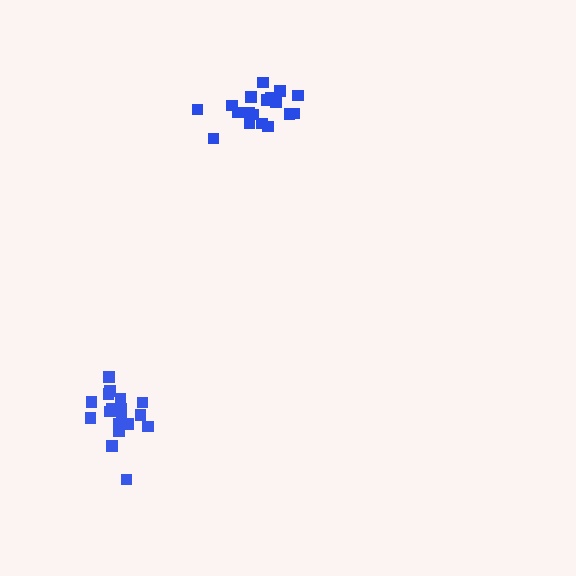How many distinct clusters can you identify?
There are 2 distinct clusters.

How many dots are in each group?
Group 1: 18 dots, Group 2: 18 dots (36 total).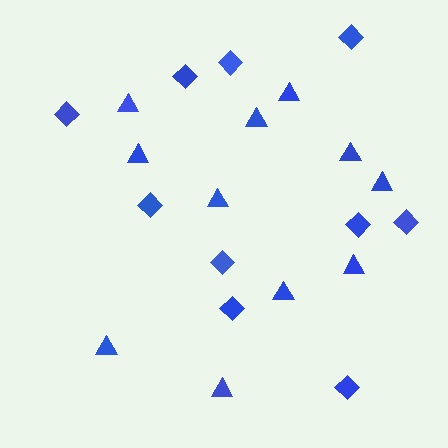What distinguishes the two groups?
There are 2 groups: one group of triangles (11) and one group of diamonds (10).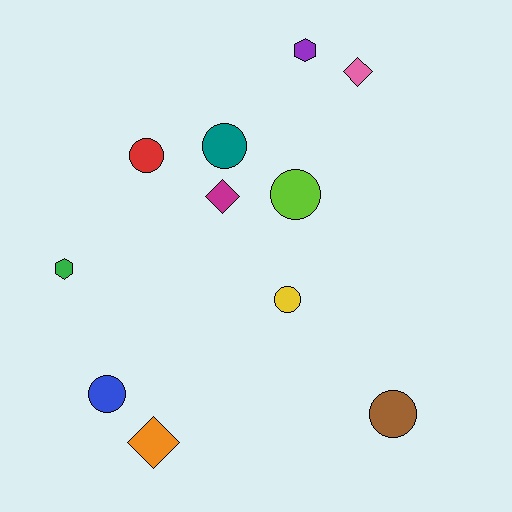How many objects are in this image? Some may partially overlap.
There are 11 objects.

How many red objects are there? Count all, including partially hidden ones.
There is 1 red object.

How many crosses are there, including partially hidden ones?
There are no crosses.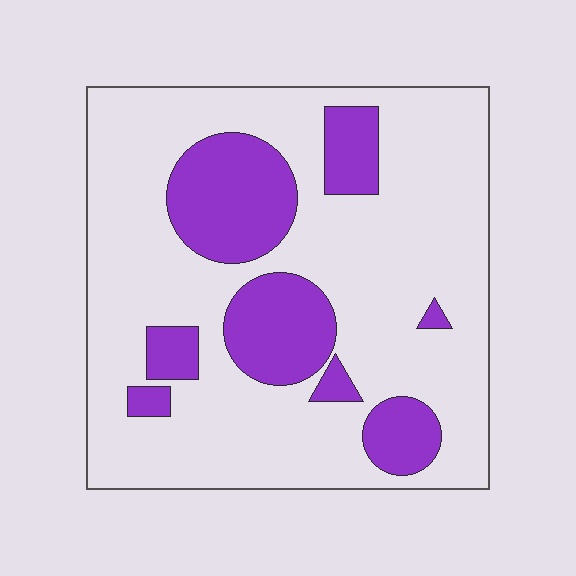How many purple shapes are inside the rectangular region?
8.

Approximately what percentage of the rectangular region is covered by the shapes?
Approximately 25%.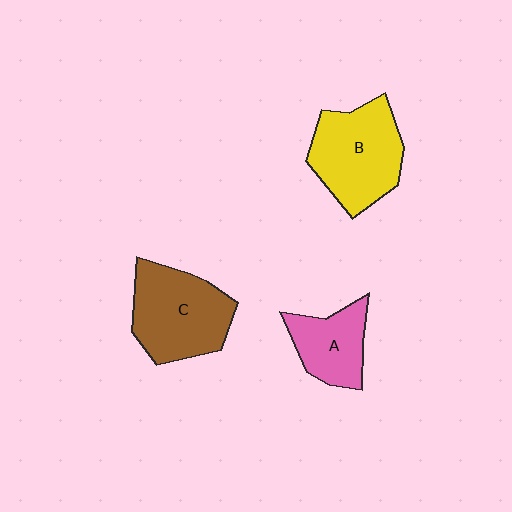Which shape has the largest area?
Shape C (brown).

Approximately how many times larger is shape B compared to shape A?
Approximately 1.6 times.